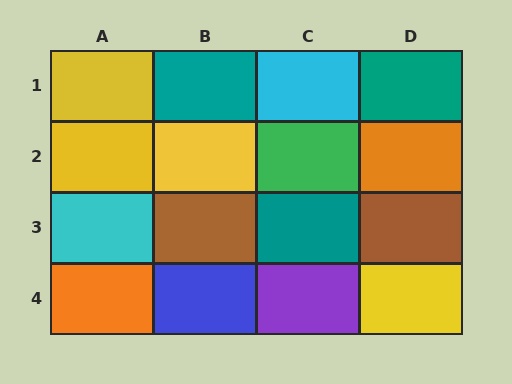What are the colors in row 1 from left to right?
Yellow, teal, cyan, teal.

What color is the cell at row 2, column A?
Yellow.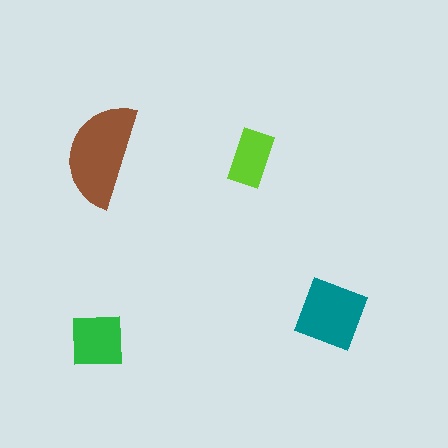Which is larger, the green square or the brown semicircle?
The brown semicircle.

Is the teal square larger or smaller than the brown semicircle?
Smaller.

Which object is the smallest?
The lime rectangle.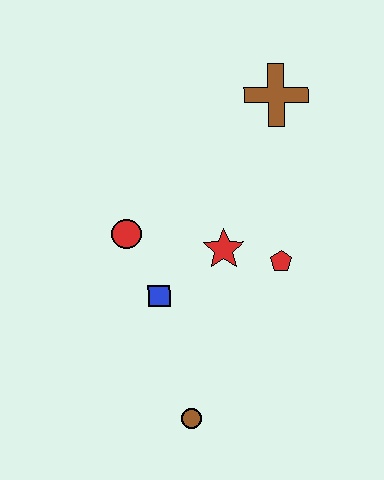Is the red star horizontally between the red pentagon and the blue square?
Yes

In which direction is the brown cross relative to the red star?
The brown cross is above the red star.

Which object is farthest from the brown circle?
The brown cross is farthest from the brown circle.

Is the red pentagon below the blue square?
No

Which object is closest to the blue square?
The red circle is closest to the blue square.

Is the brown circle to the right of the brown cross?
No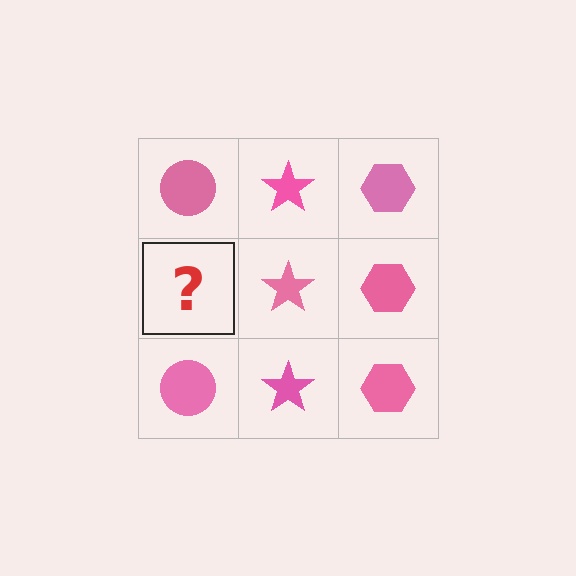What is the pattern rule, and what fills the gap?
The rule is that each column has a consistent shape. The gap should be filled with a pink circle.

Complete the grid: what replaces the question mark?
The question mark should be replaced with a pink circle.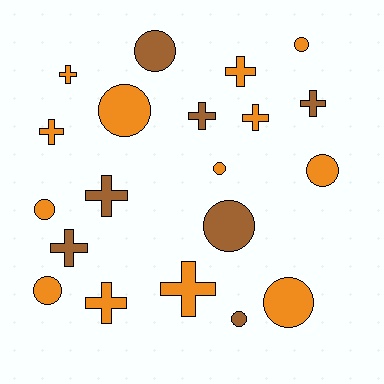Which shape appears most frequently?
Cross, with 10 objects.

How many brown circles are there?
There are 3 brown circles.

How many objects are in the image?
There are 20 objects.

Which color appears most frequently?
Orange, with 13 objects.